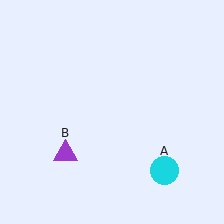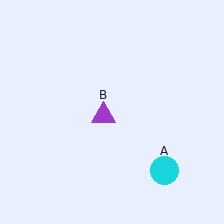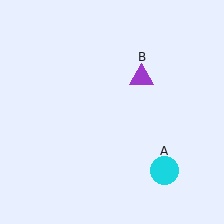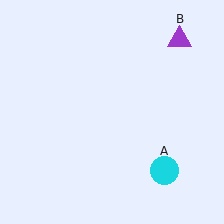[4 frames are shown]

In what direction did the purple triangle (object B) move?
The purple triangle (object B) moved up and to the right.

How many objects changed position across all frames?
1 object changed position: purple triangle (object B).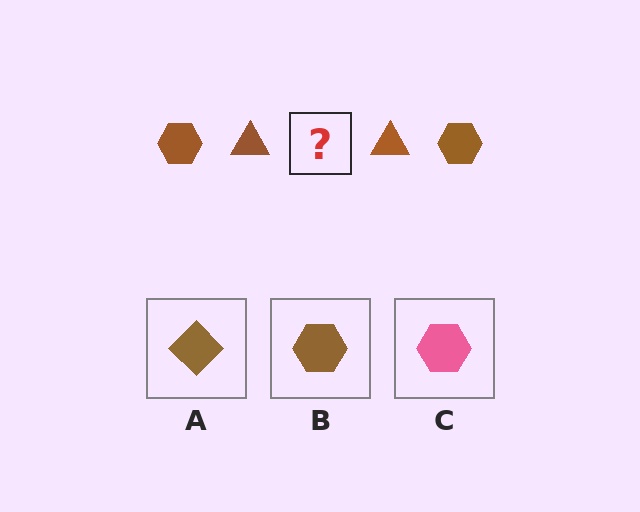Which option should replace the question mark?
Option B.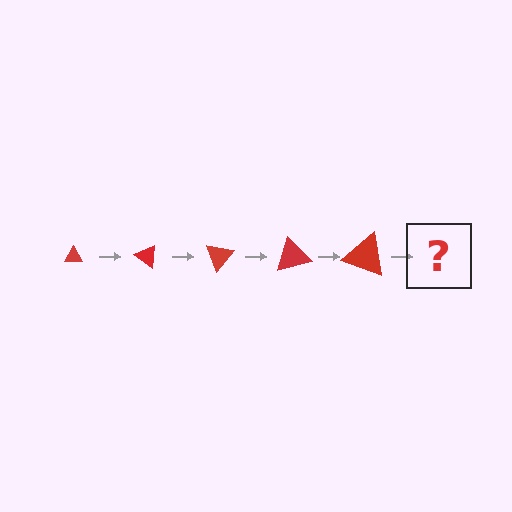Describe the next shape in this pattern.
It should be a triangle, larger than the previous one and rotated 175 degrees from the start.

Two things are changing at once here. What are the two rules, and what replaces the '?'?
The two rules are that the triangle grows larger each step and it rotates 35 degrees each step. The '?' should be a triangle, larger than the previous one and rotated 175 degrees from the start.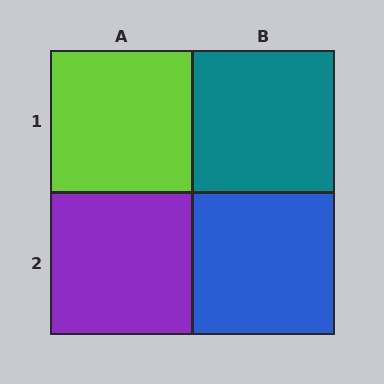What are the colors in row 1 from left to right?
Lime, teal.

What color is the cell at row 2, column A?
Purple.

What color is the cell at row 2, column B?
Blue.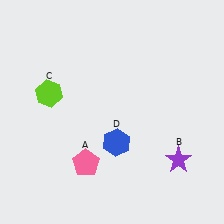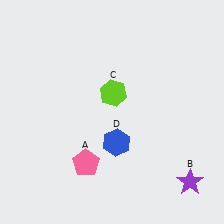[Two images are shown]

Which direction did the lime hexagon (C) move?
The lime hexagon (C) moved right.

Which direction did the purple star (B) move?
The purple star (B) moved down.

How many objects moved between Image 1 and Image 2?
2 objects moved between the two images.